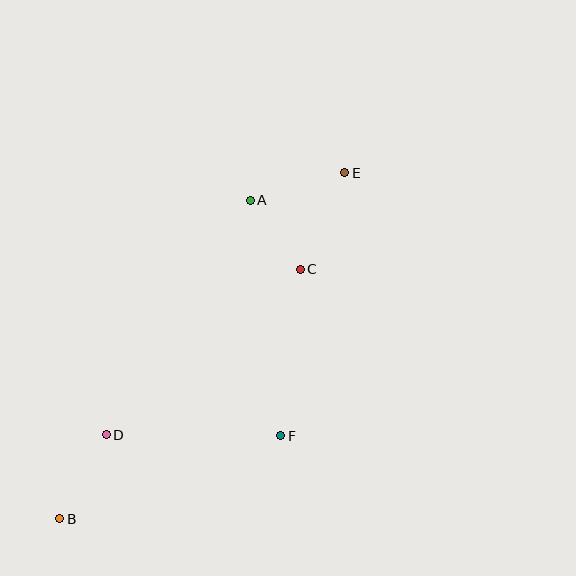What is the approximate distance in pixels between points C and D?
The distance between C and D is approximately 255 pixels.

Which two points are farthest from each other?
Points B and E are farthest from each other.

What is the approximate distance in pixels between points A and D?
The distance between A and D is approximately 275 pixels.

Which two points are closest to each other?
Points A and C are closest to each other.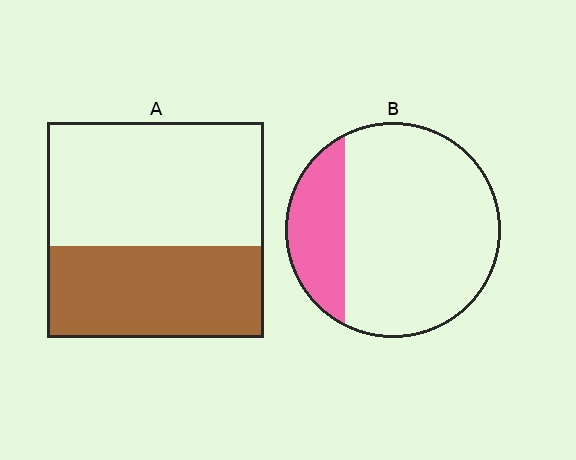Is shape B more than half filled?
No.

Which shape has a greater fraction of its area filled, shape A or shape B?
Shape A.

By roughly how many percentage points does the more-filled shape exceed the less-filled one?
By roughly 20 percentage points (A over B).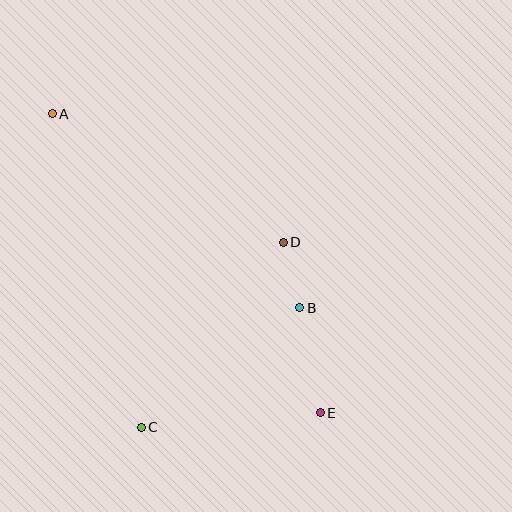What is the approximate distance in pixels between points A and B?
The distance between A and B is approximately 315 pixels.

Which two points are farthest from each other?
Points A and E are farthest from each other.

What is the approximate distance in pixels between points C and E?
The distance between C and E is approximately 179 pixels.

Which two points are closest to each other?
Points B and D are closest to each other.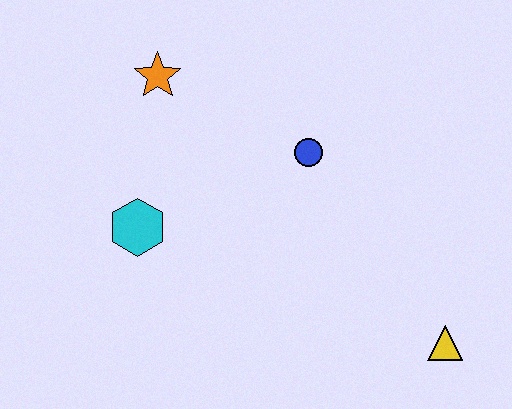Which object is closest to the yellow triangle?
The blue circle is closest to the yellow triangle.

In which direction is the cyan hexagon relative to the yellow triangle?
The cyan hexagon is to the left of the yellow triangle.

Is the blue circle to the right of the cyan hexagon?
Yes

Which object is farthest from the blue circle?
The yellow triangle is farthest from the blue circle.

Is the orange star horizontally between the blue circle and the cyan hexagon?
Yes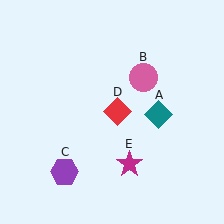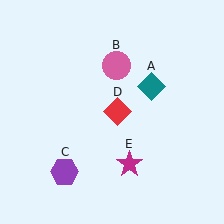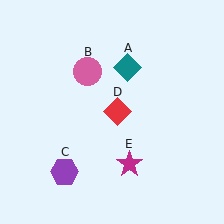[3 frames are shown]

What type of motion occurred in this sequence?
The teal diamond (object A), pink circle (object B) rotated counterclockwise around the center of the scene.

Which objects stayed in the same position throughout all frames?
Purple hexagon (object C) and red diamond (object D) and magenta star (object E) remained stationary.